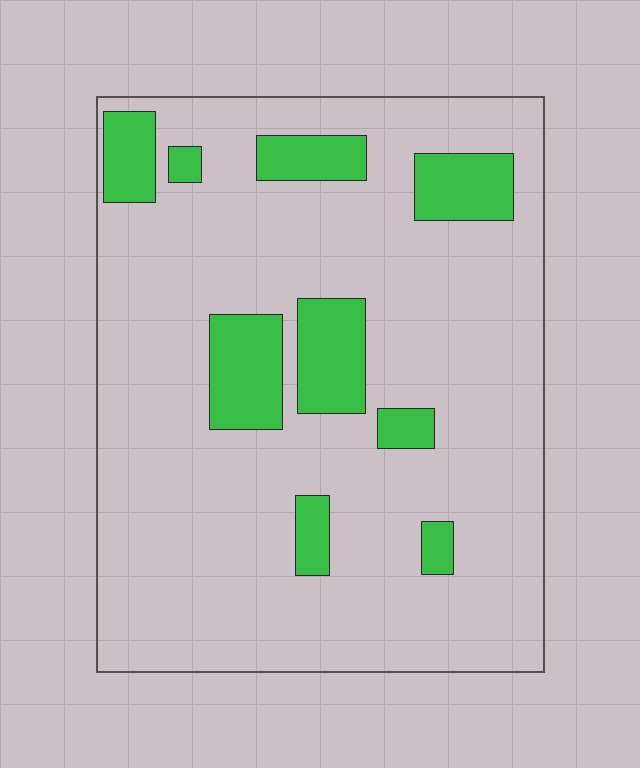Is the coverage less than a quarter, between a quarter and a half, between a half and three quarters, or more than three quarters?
Less than a quarter.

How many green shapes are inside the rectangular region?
9.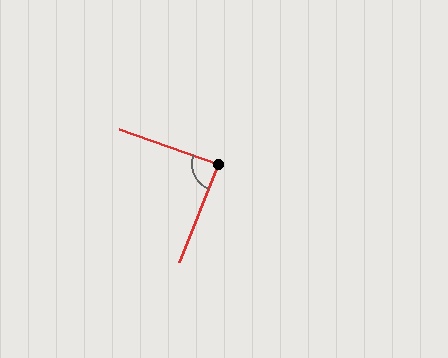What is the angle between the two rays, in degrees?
Approximately 87 degrees.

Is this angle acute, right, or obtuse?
It is approximately a right angle.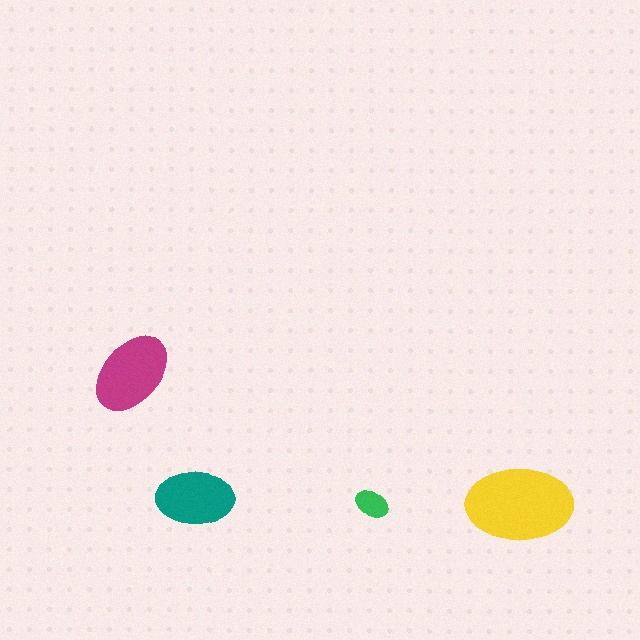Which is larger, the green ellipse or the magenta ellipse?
The magenta one.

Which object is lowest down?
The green ellipse is bottommost.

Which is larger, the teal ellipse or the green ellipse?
The teal one.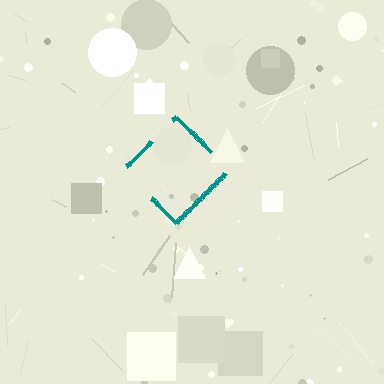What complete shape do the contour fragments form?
The contour fragments form a diamond.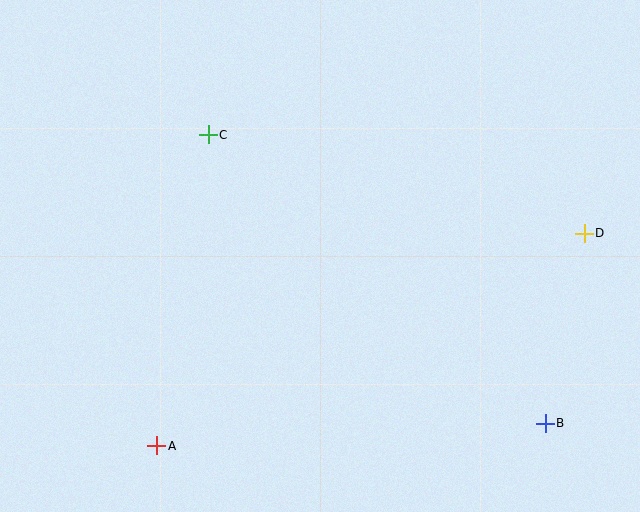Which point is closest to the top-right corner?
Point D is closest to the top-right corner.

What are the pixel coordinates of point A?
Point A is at (157, 446).